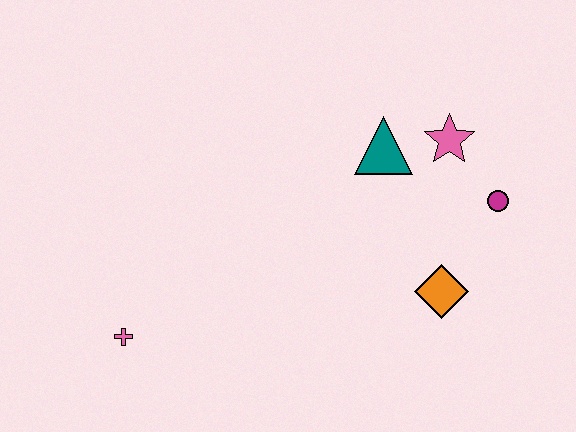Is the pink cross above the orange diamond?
No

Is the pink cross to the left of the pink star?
Yes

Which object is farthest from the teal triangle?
The pink cross is farthest from the teal triangle.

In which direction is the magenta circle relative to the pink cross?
The magenta circle is to the right of the pink cross.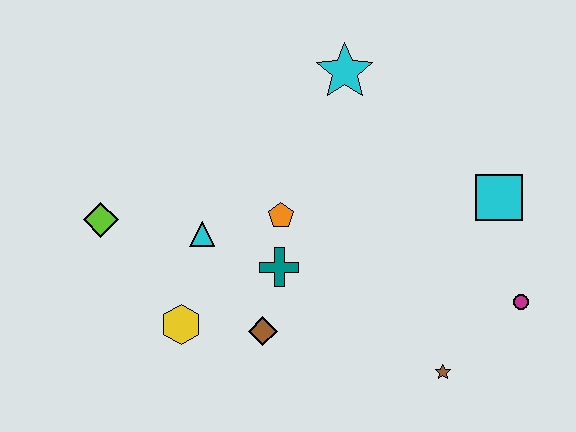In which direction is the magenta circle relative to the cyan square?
The magenta circle is below the cyan square.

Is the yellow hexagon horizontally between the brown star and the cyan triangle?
No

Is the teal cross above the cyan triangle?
No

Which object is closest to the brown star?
The magenta circle is closest to the brown star.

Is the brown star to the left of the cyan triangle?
No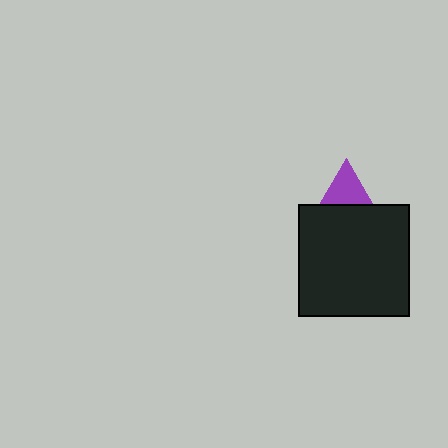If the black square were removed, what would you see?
You would see the complete purple triangle.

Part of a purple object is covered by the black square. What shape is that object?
It is a triangle.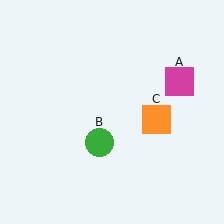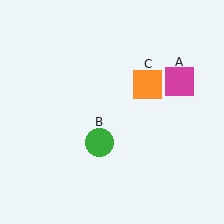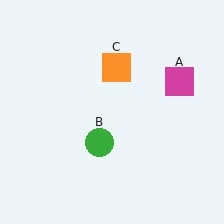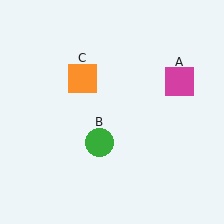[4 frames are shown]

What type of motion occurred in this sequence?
The orange square (object C) rotated counterclockwise around the center of the scene.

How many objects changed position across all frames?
1 object changed position: orange square (object C).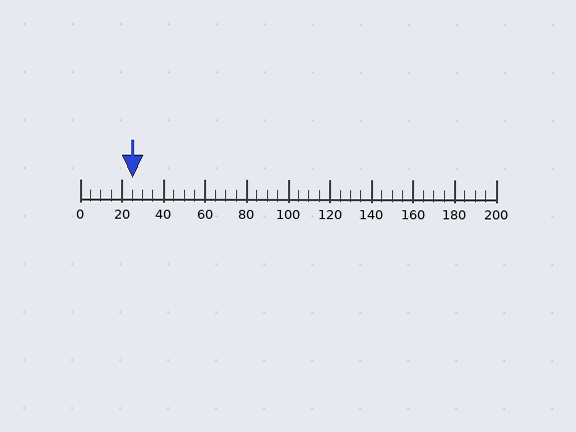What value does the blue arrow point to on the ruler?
The blue arrow points to approximately 25.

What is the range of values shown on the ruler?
The ruler shows values from 0 to 200.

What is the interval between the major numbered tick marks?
The major tick marks are spaced 20 units apart.